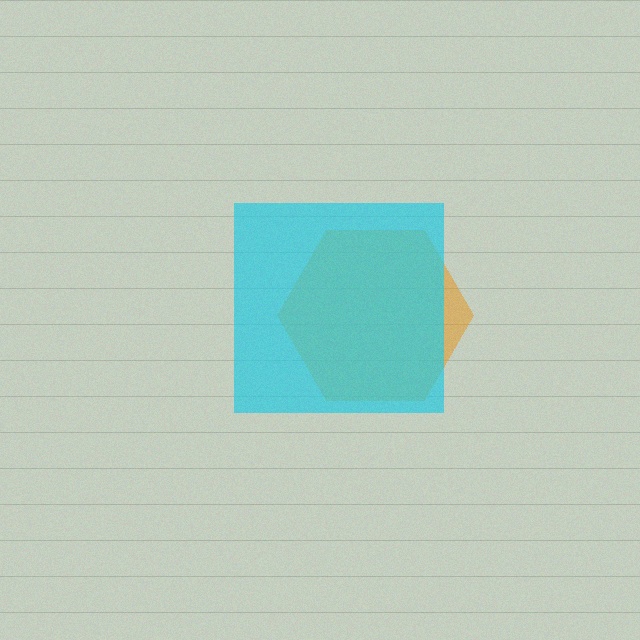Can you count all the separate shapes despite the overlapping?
Yes, there are 2 separate shapes.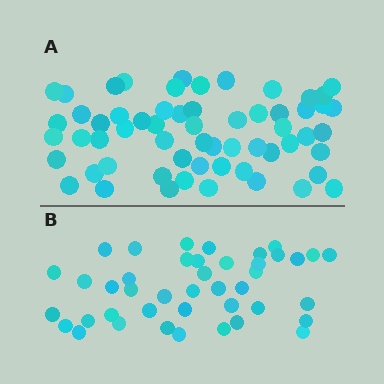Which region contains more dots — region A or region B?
Region A (the top region) has more dots.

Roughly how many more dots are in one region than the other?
Region A has approximately 20 more dots than region B.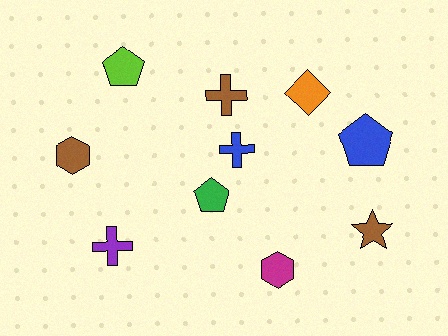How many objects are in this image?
There are 10 objects.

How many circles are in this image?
There are no circles.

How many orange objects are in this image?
There is 1 orange object.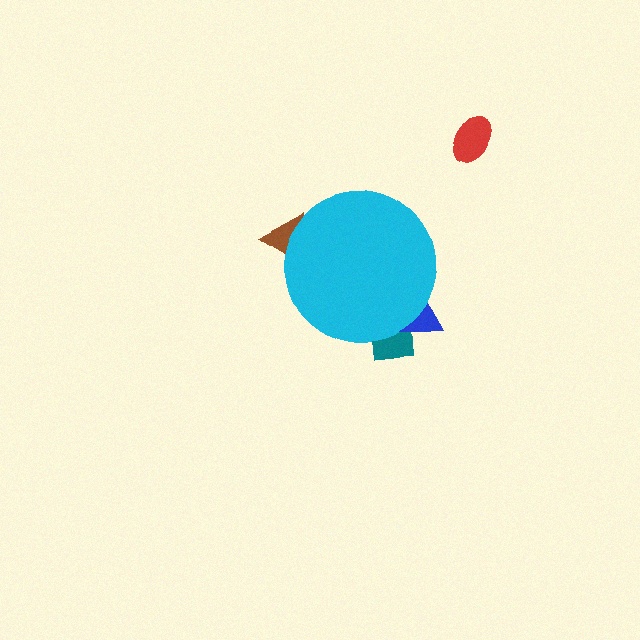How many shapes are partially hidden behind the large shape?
3 shapes are partially hidden.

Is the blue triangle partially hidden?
Yes, the blue triangle is partially hidden behind the cyan circle.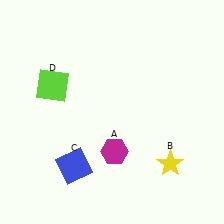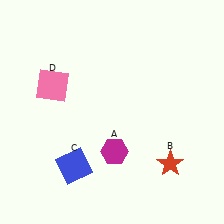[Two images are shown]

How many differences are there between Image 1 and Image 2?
There are 2 differences between the two images.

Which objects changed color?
B changed from yellow to red. D changed from lime to pink.